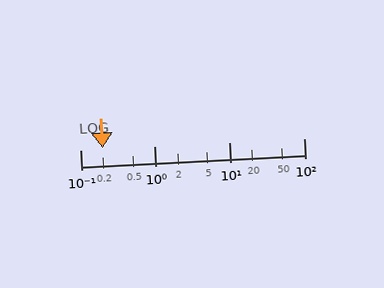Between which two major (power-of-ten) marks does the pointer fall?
The pointer is between 0.1 and 1.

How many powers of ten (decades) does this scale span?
The scale spans 3 decades, from 0.1 to 100.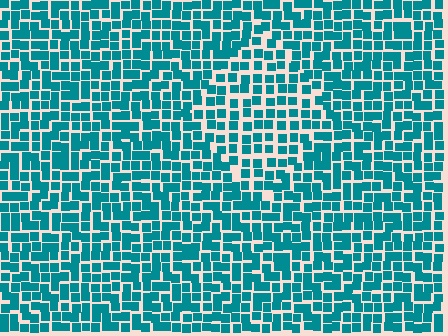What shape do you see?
I see a diamond.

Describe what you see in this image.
The image contains small teal elements arranged at two different densities. A diamond-shaped region is visible where the elements are less densely packed than the surrounding area.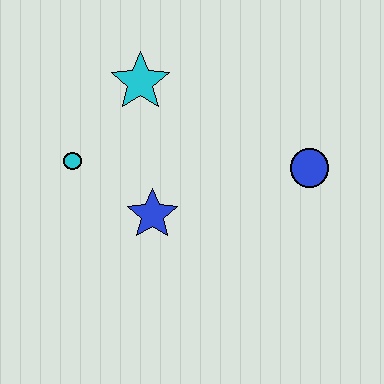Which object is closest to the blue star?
The cyan circle is closest to the blue star.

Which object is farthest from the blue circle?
The cyan circle is farthest from the blue circle.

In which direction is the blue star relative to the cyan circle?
The blue star is to the right of the cyan circle.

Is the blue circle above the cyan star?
No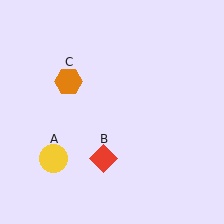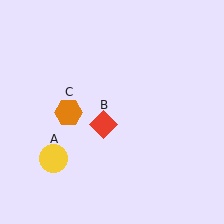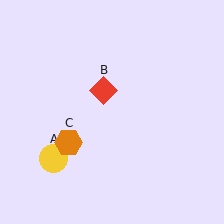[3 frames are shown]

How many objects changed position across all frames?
2 objects changed position: red diamond (object B), orange hexagon (object C).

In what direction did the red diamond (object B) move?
The red diamond (object B) moved up.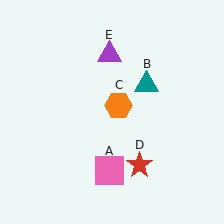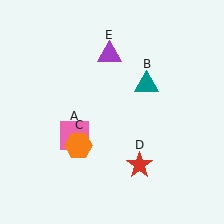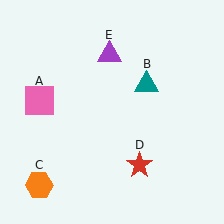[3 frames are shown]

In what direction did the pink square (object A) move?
The pink square (object A) moved up and to the left.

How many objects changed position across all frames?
2 objects changed position: pink square (object A), orange hexagon (object C).